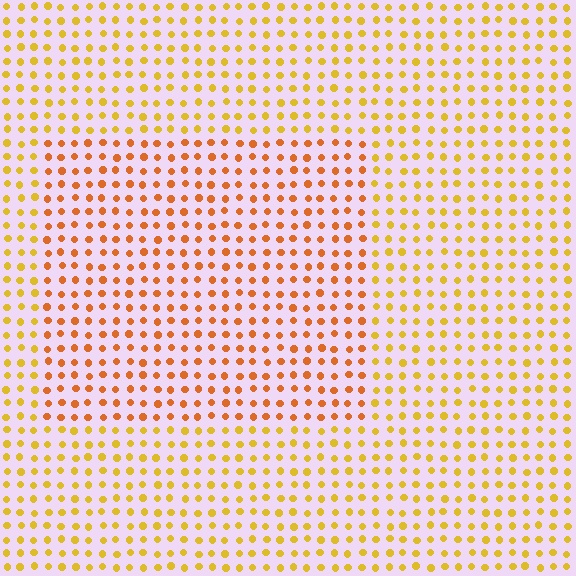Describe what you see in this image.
The image is filled with small yellow elements in a uniform arrangement. A rectangle-shaped region is visible where the elements are tinted to a slightly different hue, forming a subtle color boundary.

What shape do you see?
I see a rectangle.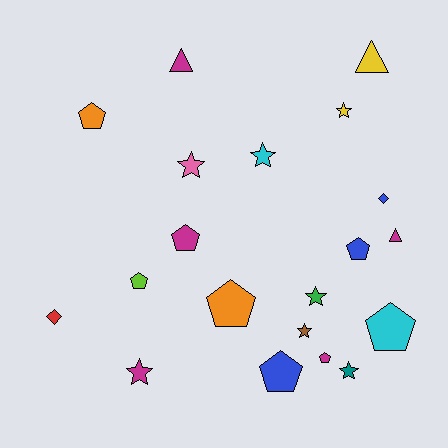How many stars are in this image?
There are 7 stars.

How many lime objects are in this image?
There is 1 lime object.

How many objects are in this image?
There are 20 objects.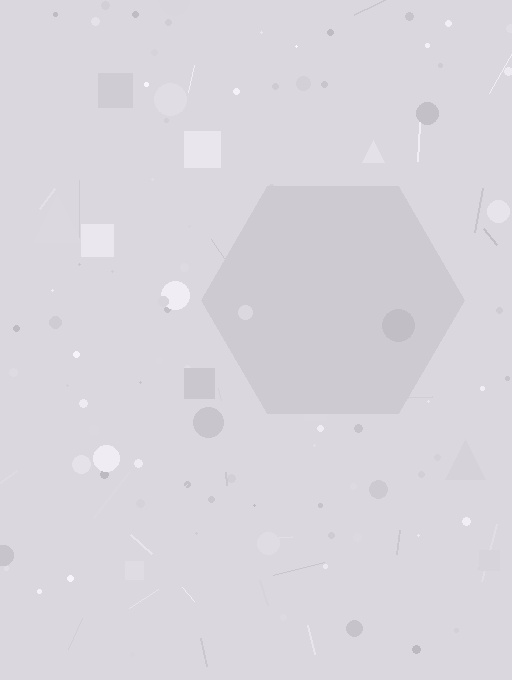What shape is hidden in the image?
A hexagon is hidden in the image.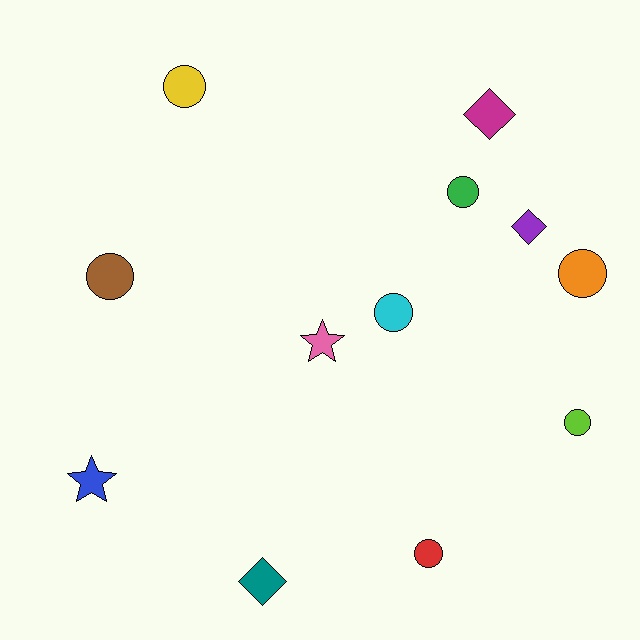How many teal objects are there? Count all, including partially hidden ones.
There is 1 teal object.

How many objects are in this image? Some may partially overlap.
There are 12 objects.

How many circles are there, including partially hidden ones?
There are 7 circles.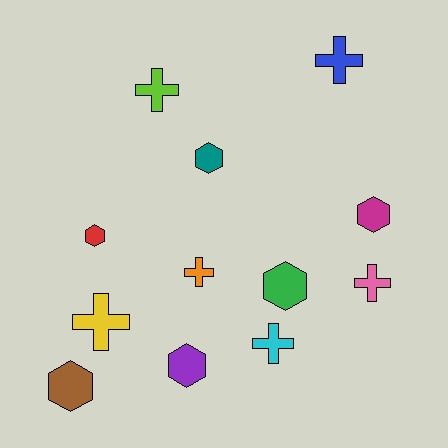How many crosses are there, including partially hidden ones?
There are 6 crosses.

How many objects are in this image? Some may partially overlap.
There are 12 objects.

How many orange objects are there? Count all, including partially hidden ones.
There is 1 orange object.